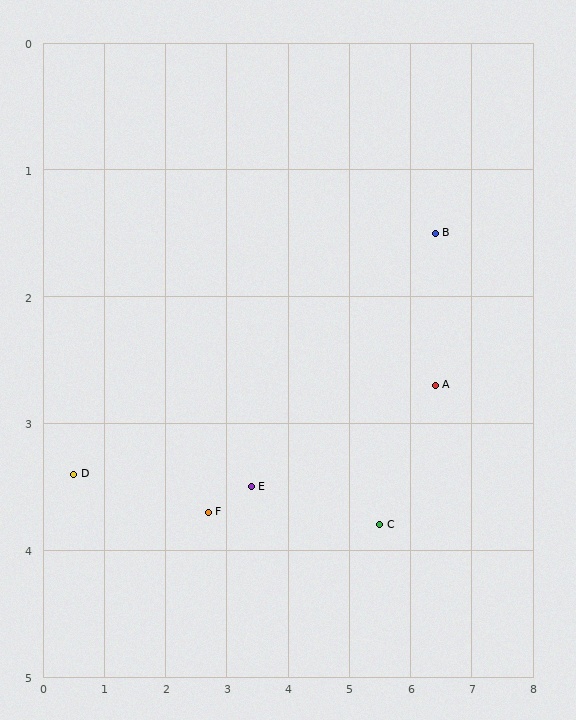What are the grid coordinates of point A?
Point A is at approximately (6.4, 2.7).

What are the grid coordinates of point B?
Point B is at approximately (6.4, 1.5).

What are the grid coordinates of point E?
Point E is at approximately (3.4, 3.5).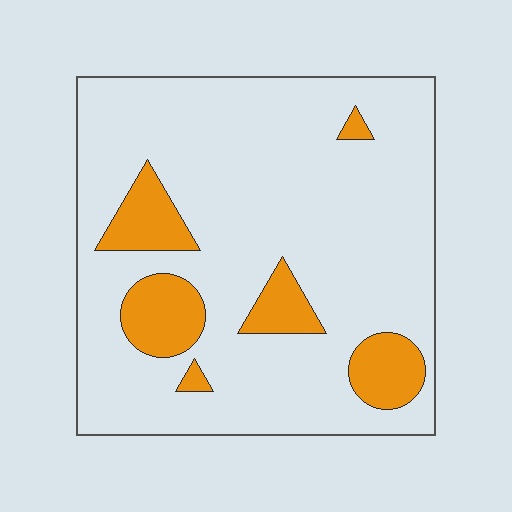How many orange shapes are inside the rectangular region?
6.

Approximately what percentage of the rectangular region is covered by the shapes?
Approximately 15%.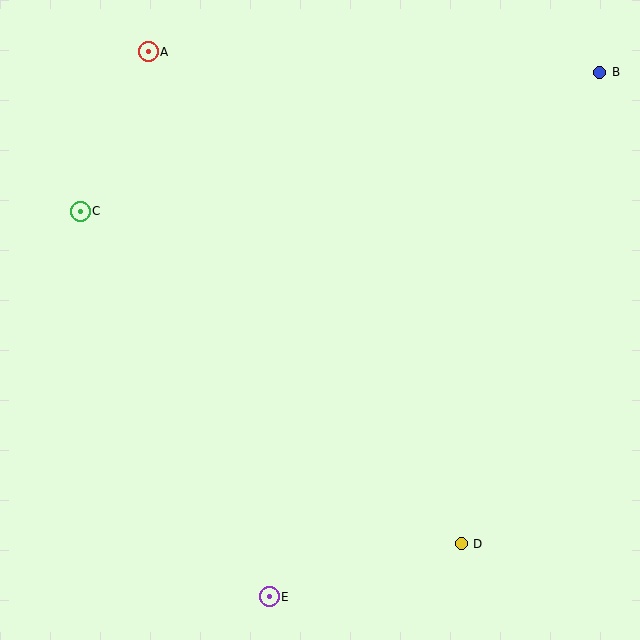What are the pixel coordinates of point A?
Point A is at (148, 52).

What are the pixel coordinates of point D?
Point D is at (461, 544).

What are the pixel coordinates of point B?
Point B is at (600, 72).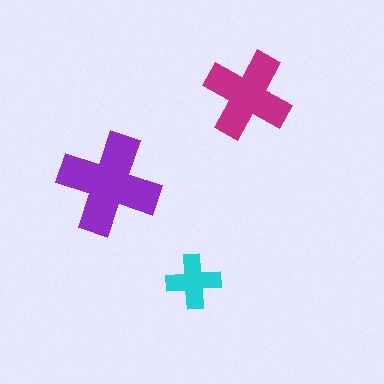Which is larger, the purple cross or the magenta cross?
The purple one.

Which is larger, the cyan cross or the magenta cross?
The magenta one.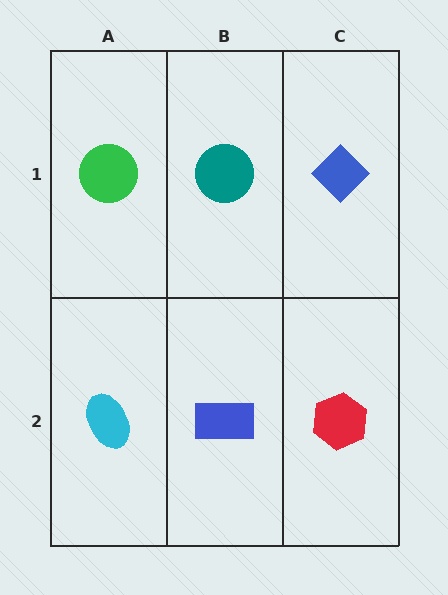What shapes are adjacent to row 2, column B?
A teal circle (row 1, column B), a cyan ellipse (row 2, column A), a red hexagon (row 2, column C).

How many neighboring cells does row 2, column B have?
3.